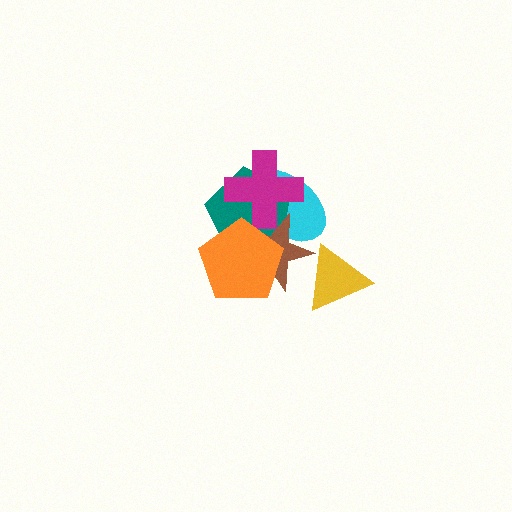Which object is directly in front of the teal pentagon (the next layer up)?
The brown star is directly in front of the teal pentagon.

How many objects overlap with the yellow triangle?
1 object overlaps with the yellow triangle.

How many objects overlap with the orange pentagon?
3 objects overlap with the orange pentagon.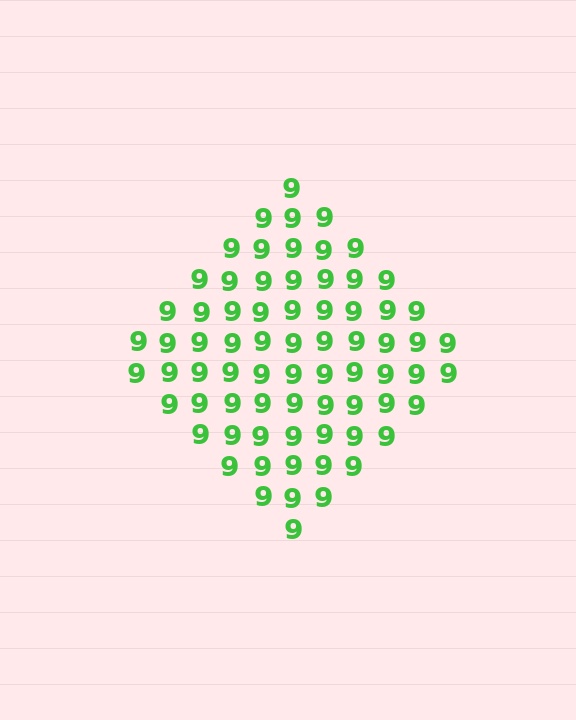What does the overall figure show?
The overall figure shows a diamond.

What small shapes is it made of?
It is made of small digit 9's.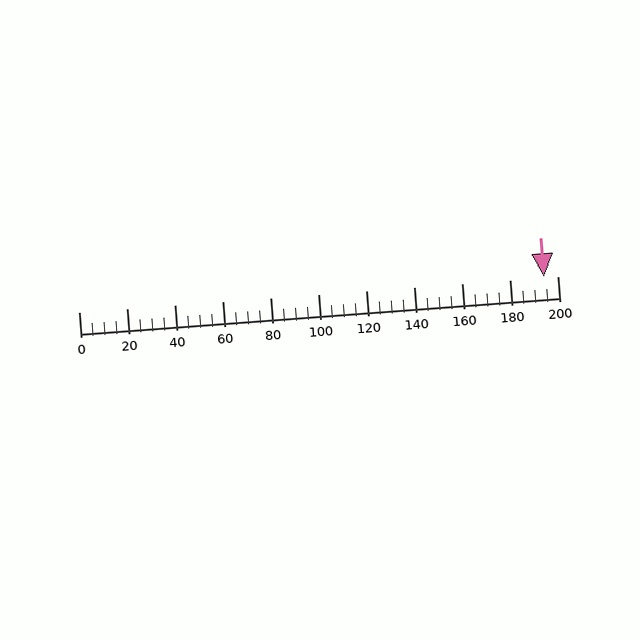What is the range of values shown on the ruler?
The ruler shows values from 0 to 200.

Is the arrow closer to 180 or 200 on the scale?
The arrow is closer to 200.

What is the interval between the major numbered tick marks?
The major tick marks are spaced 20 units apart.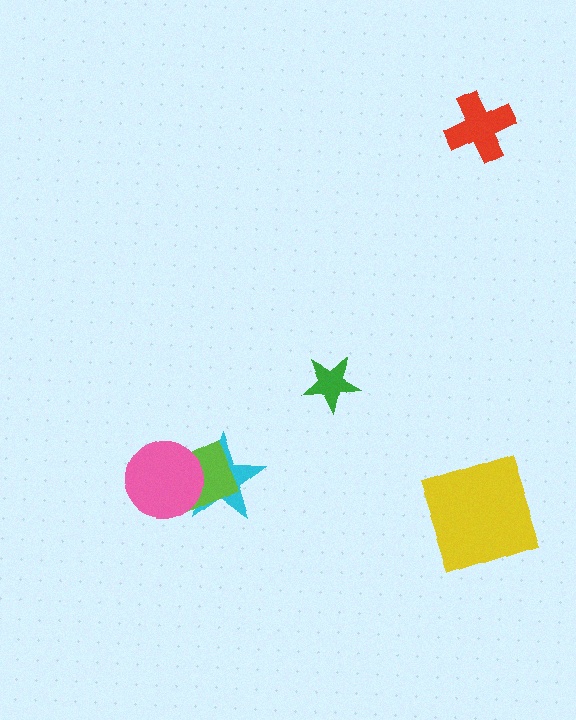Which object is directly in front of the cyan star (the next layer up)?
The lime square is directly in front of the cyan star.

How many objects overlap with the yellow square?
0 objects overlap with the yellow square.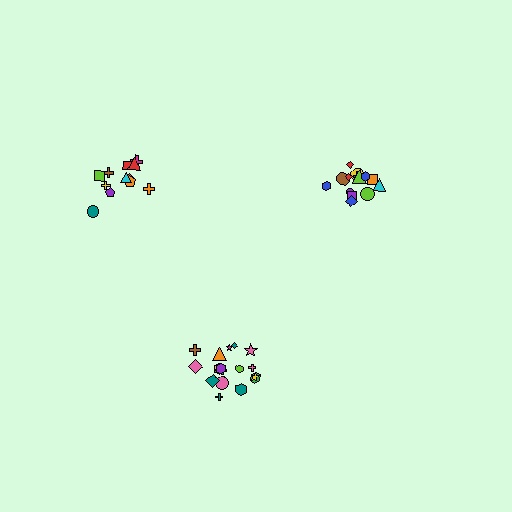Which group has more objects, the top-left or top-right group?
The top-right group.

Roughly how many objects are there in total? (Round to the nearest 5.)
Roughly 45 objects in total.